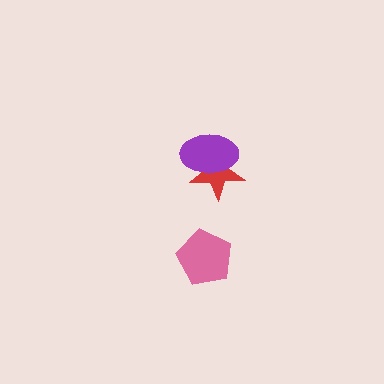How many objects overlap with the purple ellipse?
1 object overlaps with the purple ellipse.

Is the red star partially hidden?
Yes, it is partially covered by another shape.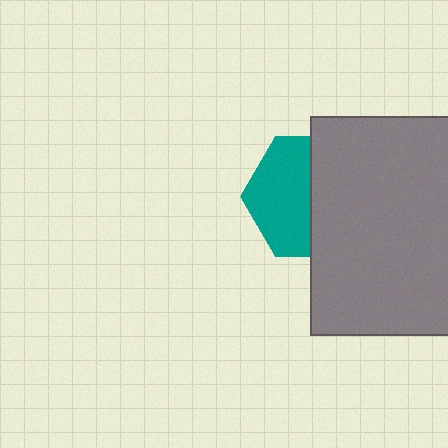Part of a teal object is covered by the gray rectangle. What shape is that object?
It is a hexagon.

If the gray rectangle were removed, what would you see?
You would see the complete teal hexagon.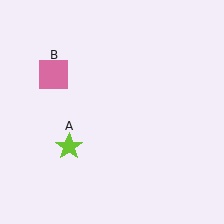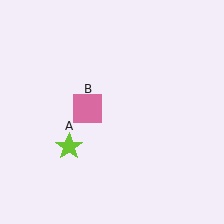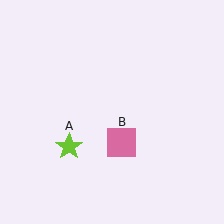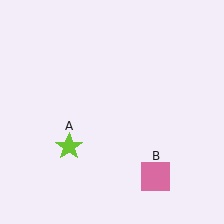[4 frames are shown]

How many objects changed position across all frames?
1 object changed position: pink square (object B).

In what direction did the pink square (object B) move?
The pink square (object B) moved down and to the right.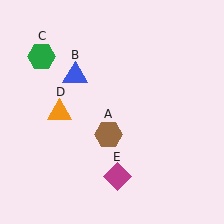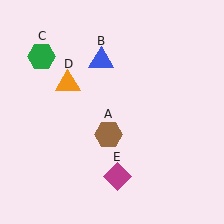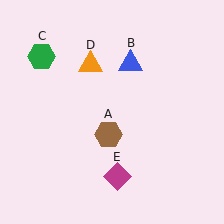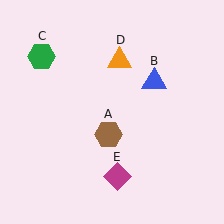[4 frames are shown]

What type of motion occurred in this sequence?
The blue triangle (object B), orange triangle (object D) rotated clockwise around the center of the scene.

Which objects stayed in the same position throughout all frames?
Brown hexagon (object A) and green hexagon (object C) and magenta diamond (object E) remained stationary.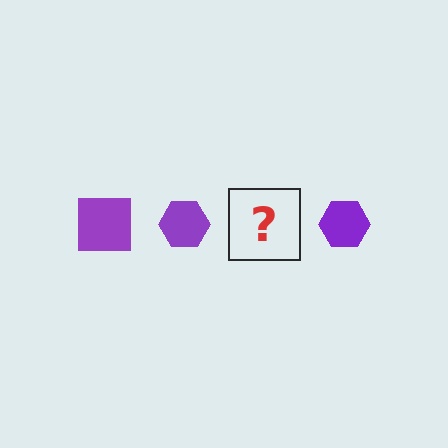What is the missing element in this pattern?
The missing element is a purple square.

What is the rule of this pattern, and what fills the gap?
The rule is that the pattern cycles through square, hexagon shapes in purple. The gap should be filled with a purple square.